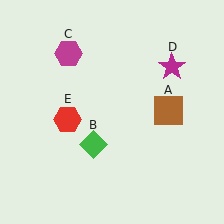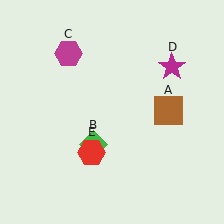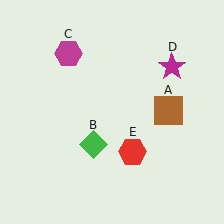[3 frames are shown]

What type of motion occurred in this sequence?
The red hexagon (object E) rotated counterclockwise around the center of the scene.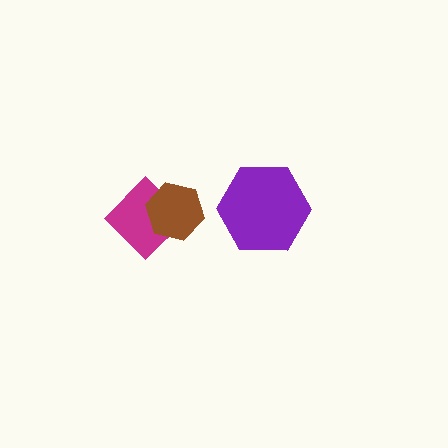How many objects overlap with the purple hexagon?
0 objects overlap with the purple hexagon.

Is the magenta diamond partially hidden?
Yes, it is partially covered by another shape.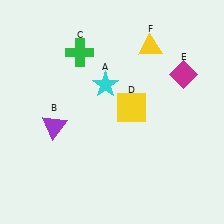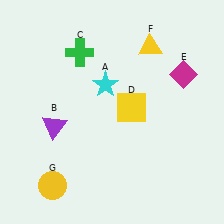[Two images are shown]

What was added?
A yellow circle (G) was added in Image 2.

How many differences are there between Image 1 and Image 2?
There is 1 difference between the two images.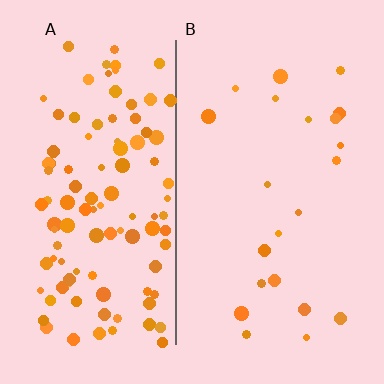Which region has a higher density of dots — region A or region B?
A (the left).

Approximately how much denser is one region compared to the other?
Approximately 5.0× — region A over region B.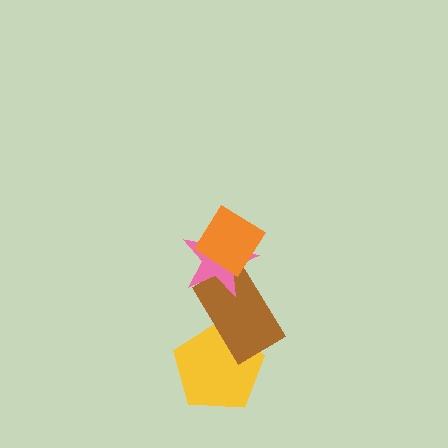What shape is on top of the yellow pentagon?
The brown rectangle is on top of the yellow pentagon.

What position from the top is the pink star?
The pink star is 2nd from the top.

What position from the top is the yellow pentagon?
The yellow pentagon is 4th from the top.